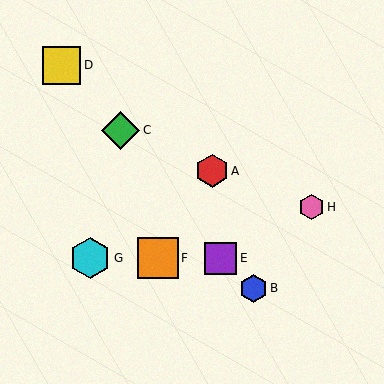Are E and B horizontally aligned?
No, E is at y≈258 and B is at y≈289.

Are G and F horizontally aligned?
Yes, both are at y≈258.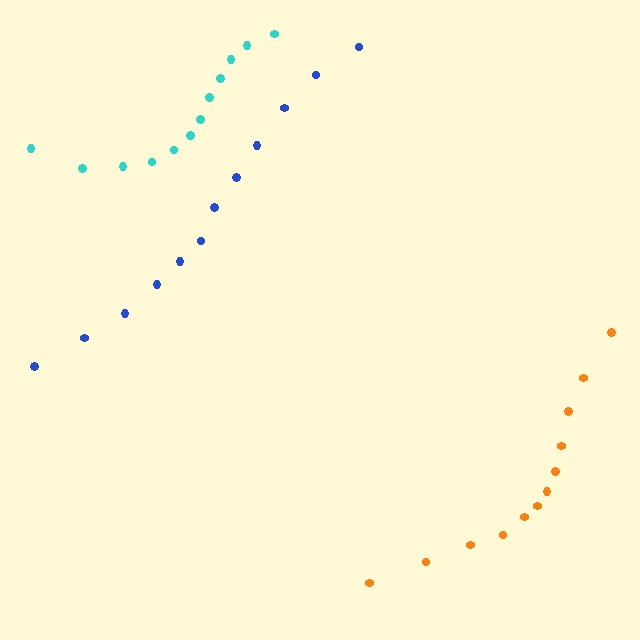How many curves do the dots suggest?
There are 3 distinct paths.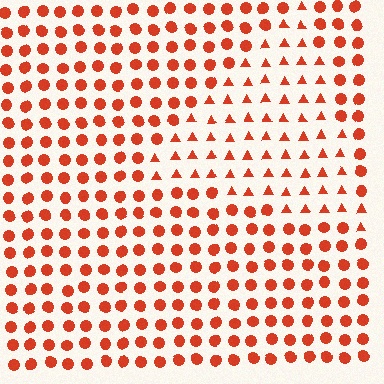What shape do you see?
I see a triangle.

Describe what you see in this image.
The image is filled with small red elements arranged in a uniform grid. A triangle-shaped region contains triangles, while the surrounding area contains circles. The boundary is defined purely by the change in element shape.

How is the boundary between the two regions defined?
The boundary is defined by a change in element shape: triangles inside vs. circles outside. All elements share the same color and spacing.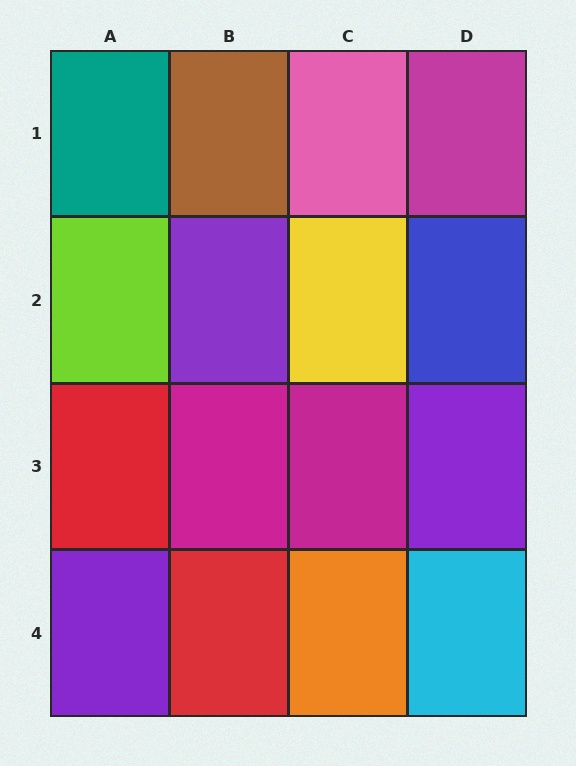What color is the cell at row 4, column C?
Orange.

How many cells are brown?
1 cell is brown.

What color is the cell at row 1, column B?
Brown.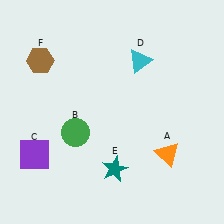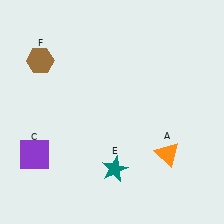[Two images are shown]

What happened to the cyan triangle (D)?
The cyan triangle (D) was removed in Image 2. It was in the top-right area of Image 1.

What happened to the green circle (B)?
The green circle (B) was removed in Image 2. It was in the bottom-left area of Image 1.